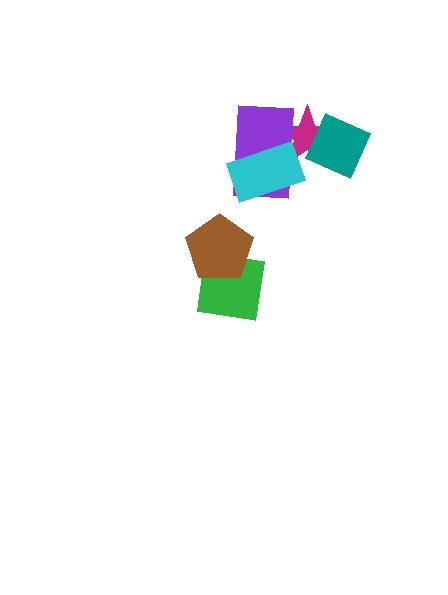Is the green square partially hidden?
Yes, it is partially covered by another shape.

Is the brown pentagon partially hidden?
No, no other shape covers it.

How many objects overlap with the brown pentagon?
1 object overlaps with the brown pentagon.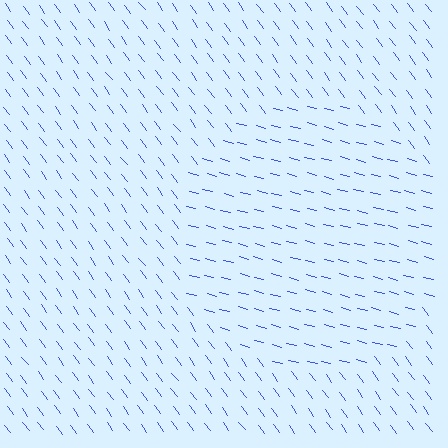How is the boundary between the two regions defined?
The boundary is defined purely by a change in line orientation (approximately 39 degrees difference). All lines are the same color and thickness.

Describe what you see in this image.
The image is filled with small blue line segments. A circle region in the image has lines oriented differently from the surrounding lines, creating a visible texture boundary.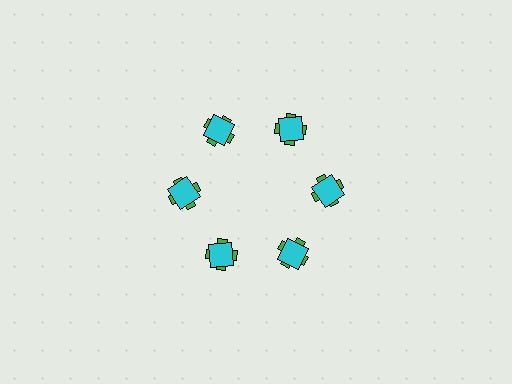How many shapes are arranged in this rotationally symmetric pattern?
There are 12 shapes, arranged in 6 groups of 2.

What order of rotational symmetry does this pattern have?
This pattern has 6-fold rotational symmetry.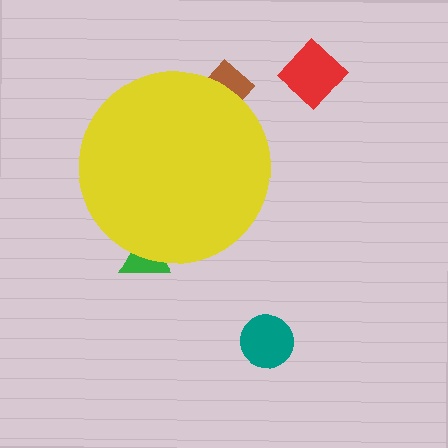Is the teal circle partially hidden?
No, the teal circle is fully visible.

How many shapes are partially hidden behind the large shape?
2 shapes are partially hidden.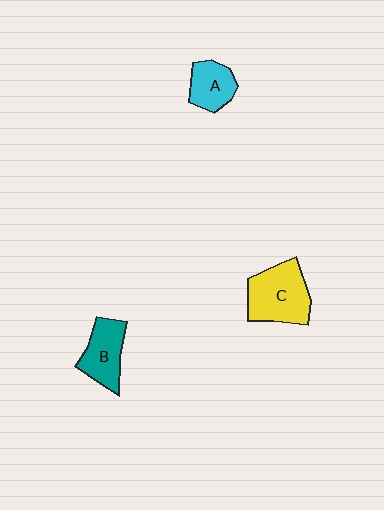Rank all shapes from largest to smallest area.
From largest to smallest: C (yellow), B (teal), A (cyan).